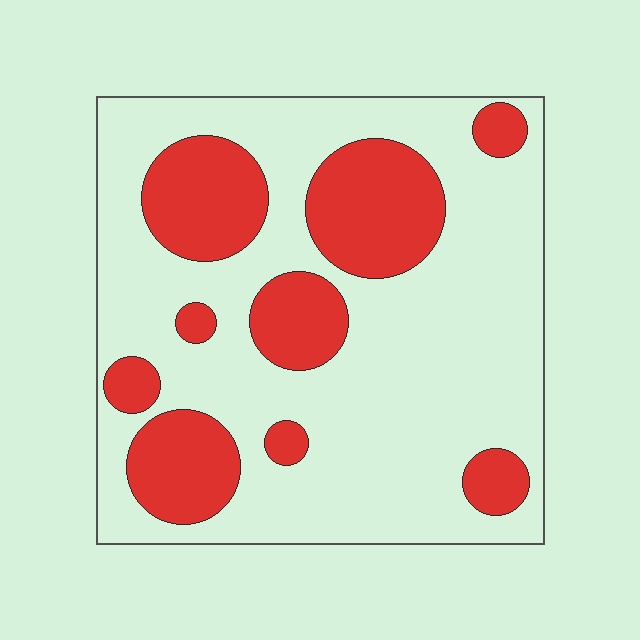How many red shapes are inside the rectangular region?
9.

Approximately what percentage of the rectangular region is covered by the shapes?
Approximately 30%.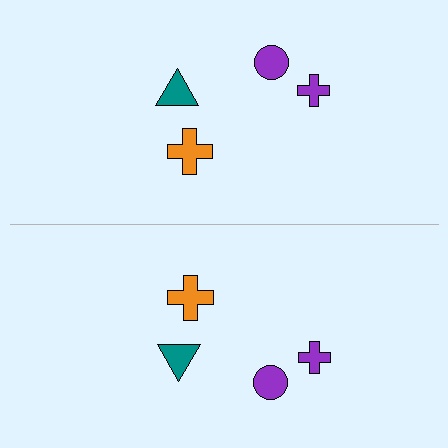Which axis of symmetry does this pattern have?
The pattern has a horizontal axis of symmetry running through the center of the image.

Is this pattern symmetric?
Yes, this pattern has bilateral (reflection) symmetry.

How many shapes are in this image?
There are 8 shapes in this image.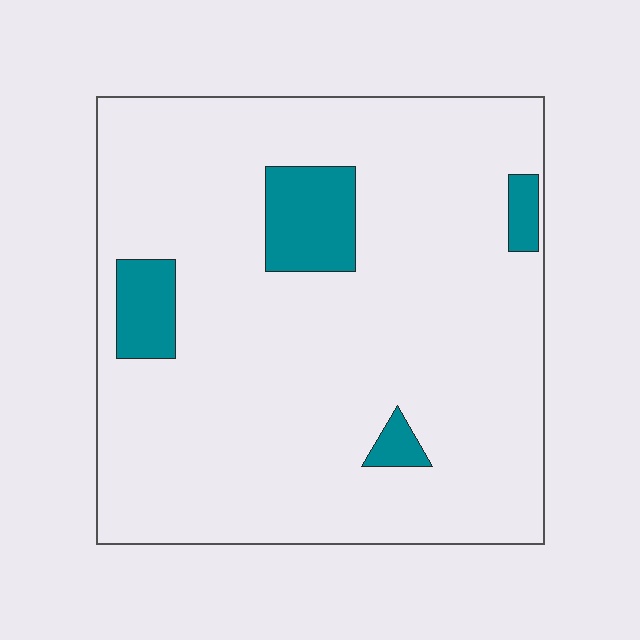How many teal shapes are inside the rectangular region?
4.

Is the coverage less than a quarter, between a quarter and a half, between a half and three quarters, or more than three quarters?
Less than a quarter.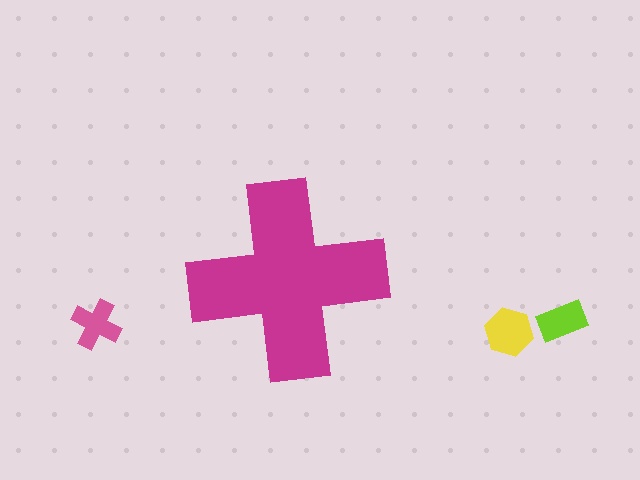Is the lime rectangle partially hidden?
No, the lime rectangle is fully visible.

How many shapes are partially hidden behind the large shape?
0 shapes are partially hidden.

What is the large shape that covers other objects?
A magenta cross.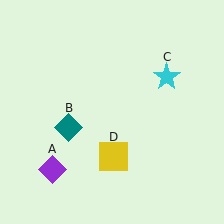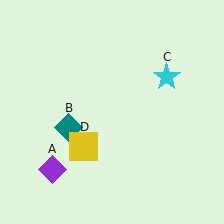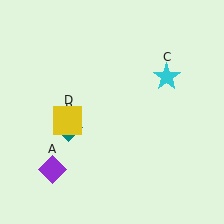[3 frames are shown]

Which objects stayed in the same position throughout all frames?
Purple diamond (object A) and teal diamond (object B) and cyan star (object C) remained stationary.